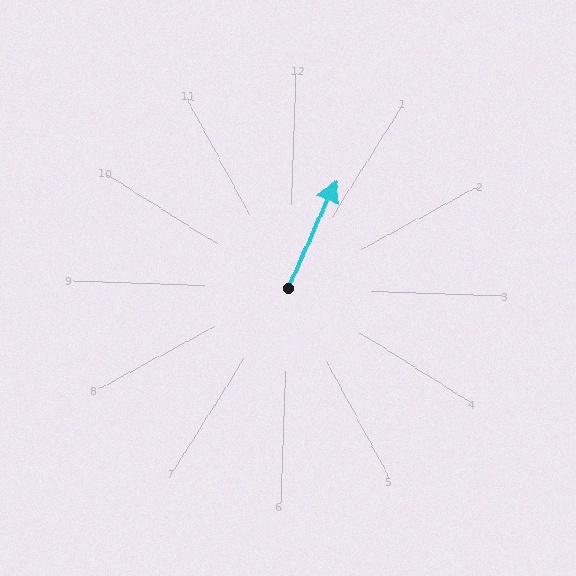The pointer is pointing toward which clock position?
Roughly 1 o'clock.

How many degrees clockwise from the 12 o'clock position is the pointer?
Approximately 22 degrees.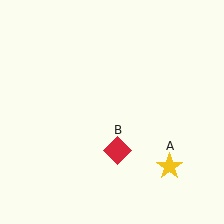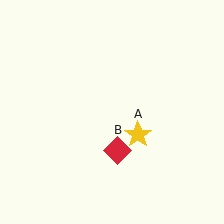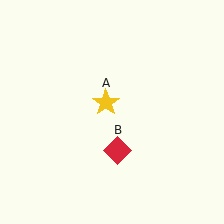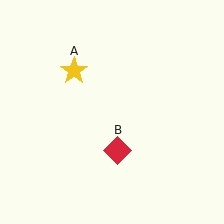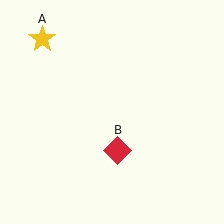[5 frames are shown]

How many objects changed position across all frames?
1 object changed position: yellow star (object A).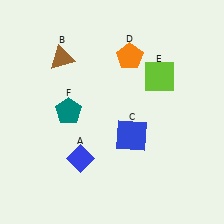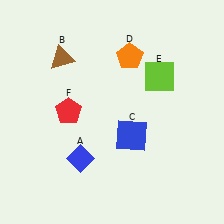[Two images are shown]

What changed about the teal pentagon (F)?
In Image 1, F is teal. In Image 2, it changed to red.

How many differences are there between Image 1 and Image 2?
There is 1 difference between the two images.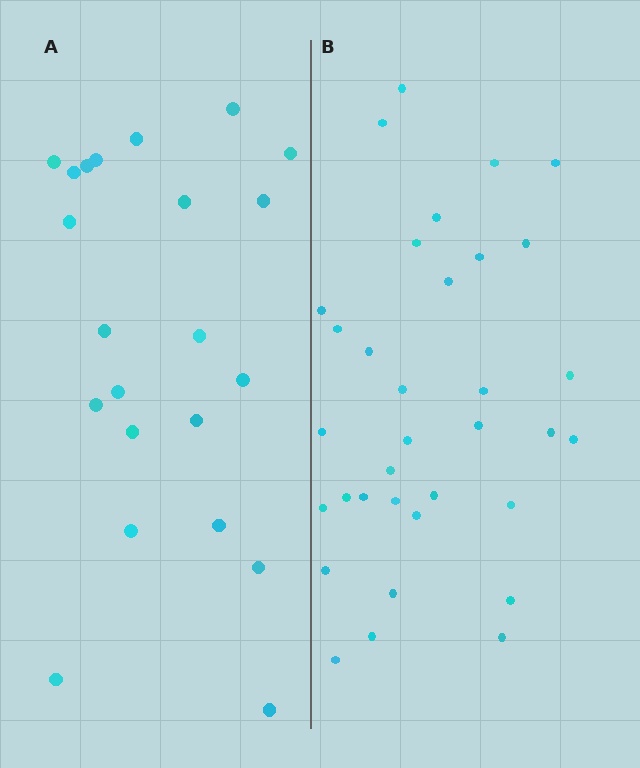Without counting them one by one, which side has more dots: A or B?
Region B (the right region) has more dots.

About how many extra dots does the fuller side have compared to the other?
Region B has roughly 12 or so more dots than region A.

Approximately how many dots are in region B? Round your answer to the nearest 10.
About 30 dots. (The exact count is 34, which rounds to 30.)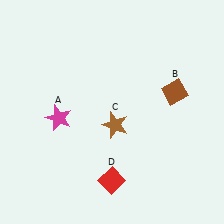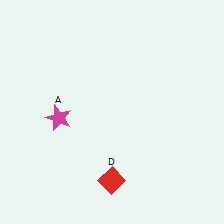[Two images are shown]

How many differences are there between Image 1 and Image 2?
There are 2 differences between the two images.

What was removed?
The brown star (C), the brown diamond (B) were removed in Image 2.